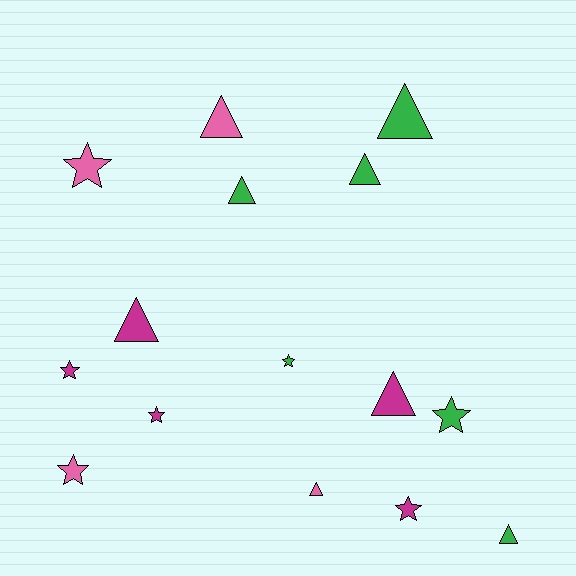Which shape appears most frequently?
Triangle, with 8 objects.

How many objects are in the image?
There are 15 objects.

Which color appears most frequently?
Green, with 6 objects.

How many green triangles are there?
There are 4 green triangles.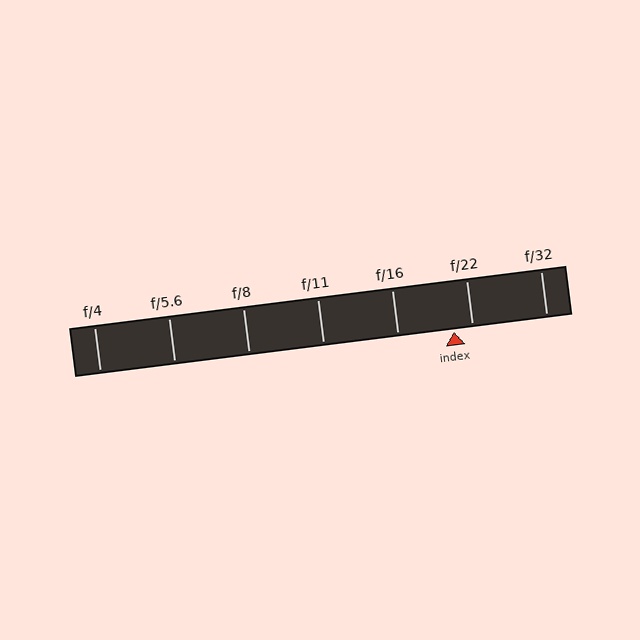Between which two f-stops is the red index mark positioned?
The index mark is between f/16 and f/22.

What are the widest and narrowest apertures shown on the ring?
The widest aperture shown is f/4 and the narrowest is f/32.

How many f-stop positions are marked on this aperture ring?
There are 7 f-stop positions marked.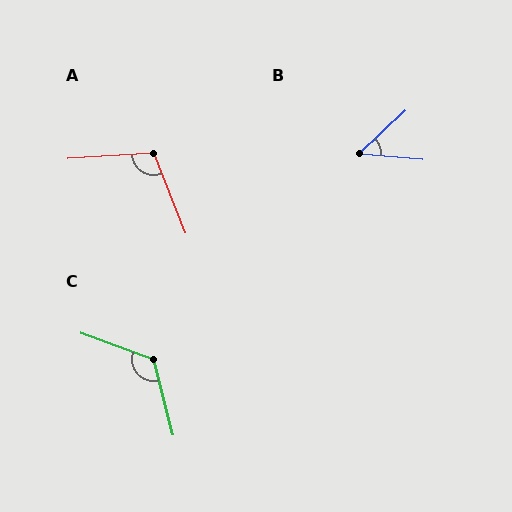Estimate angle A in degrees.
Approximately 108 degrees.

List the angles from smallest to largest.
B (48°), A (108°), C (125°).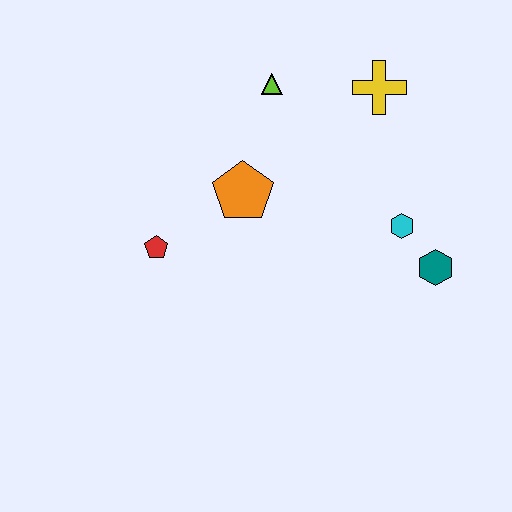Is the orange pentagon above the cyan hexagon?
Yes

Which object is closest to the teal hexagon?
The cyan hexagon is closest to the teal hexagon.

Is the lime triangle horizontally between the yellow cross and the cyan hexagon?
No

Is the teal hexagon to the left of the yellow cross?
No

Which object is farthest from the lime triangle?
The teal hexagon is farthest from the lime triangle.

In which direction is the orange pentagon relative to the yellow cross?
The orange pentagon is to the left of the yellow cross.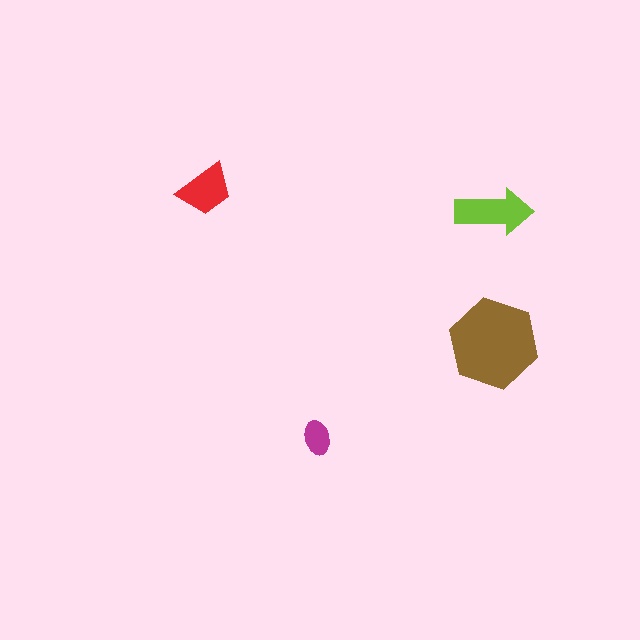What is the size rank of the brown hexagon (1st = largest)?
1st.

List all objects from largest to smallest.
The brown hexagon, the lime arrow, the red trapezoid, the magenta ellipse.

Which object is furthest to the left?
The red trapezoid is leftmost.